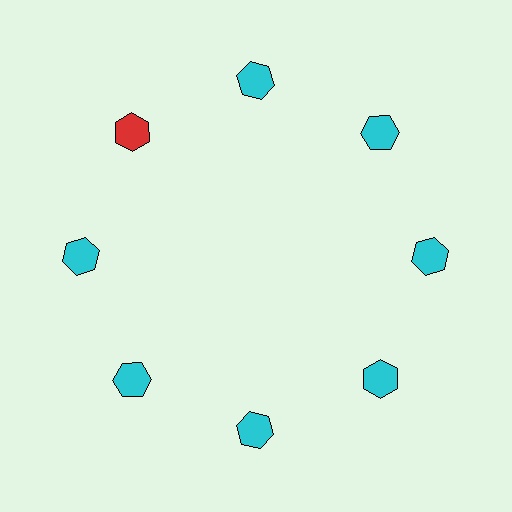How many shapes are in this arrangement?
There are 8 shapes arranged in a ring pattern.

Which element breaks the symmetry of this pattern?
The red hexagon at roughly the 10 o'clock position breaks the symmetry. All other shapes are cyan hexagons.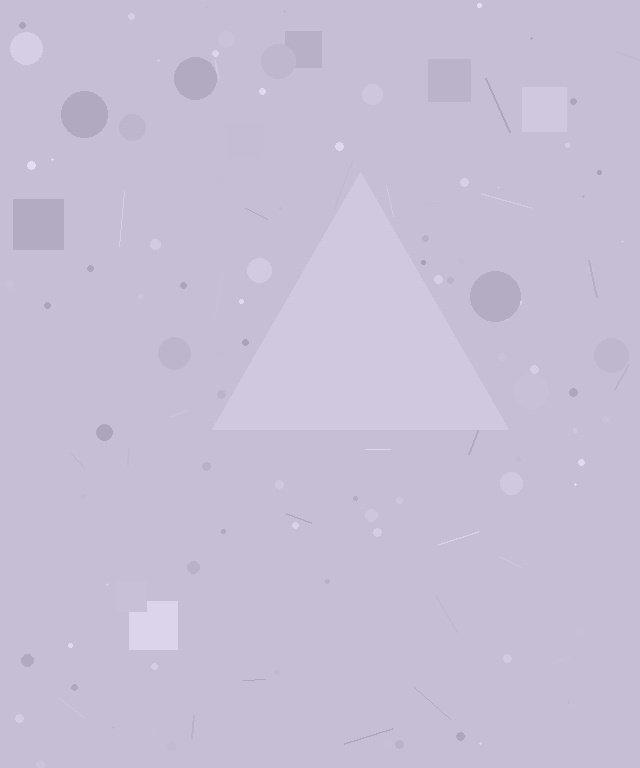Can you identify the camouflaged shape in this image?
The camouflaged shape is a triangle.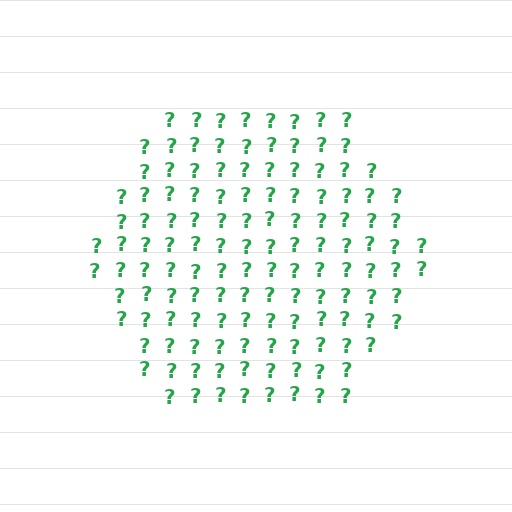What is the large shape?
The large shape is a hexagon.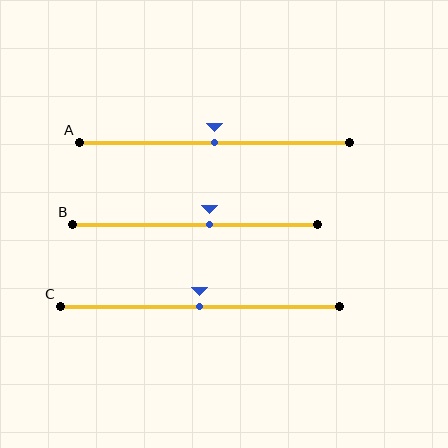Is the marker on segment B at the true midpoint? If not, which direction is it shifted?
No, the marker on segment B is shifted to the right by about 6% of the segment length.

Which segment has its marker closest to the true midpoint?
Segment A has its marker closest to the true midpoint.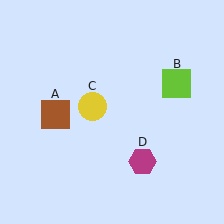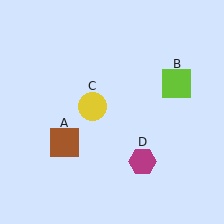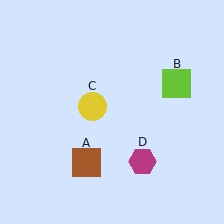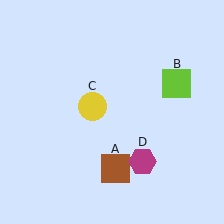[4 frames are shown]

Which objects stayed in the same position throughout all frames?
Lime square (object B) and yellow circle (object C) and magenta hexagon (object D) remained stationary.